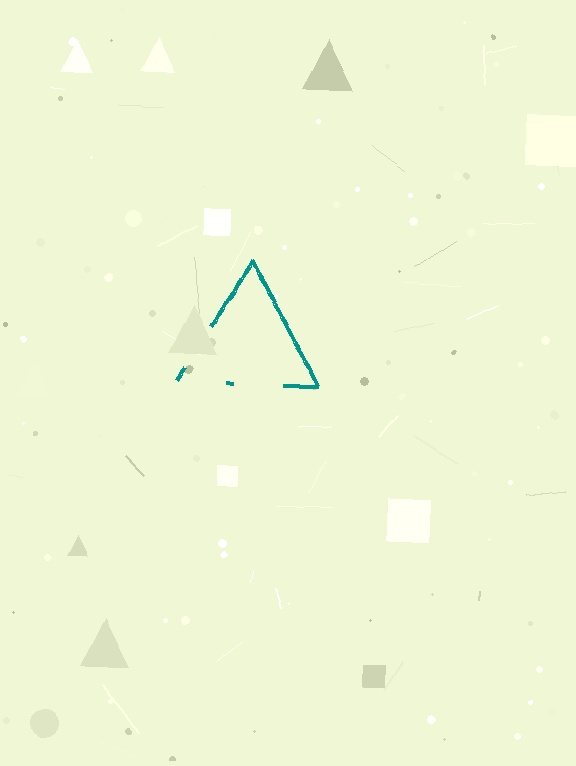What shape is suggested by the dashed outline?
The dashed outline suggests a triangle.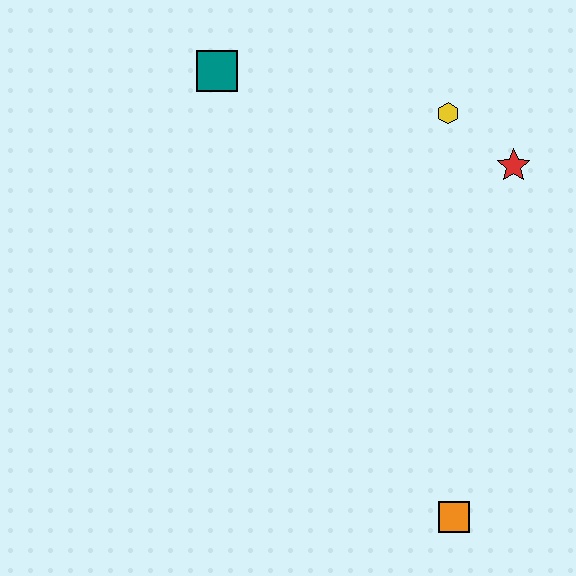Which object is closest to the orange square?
The red star is closest to the orange square.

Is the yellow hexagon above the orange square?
Yes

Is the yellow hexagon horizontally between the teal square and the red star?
Yes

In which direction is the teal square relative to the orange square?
The teal square is above the orange square.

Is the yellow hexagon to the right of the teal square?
Yes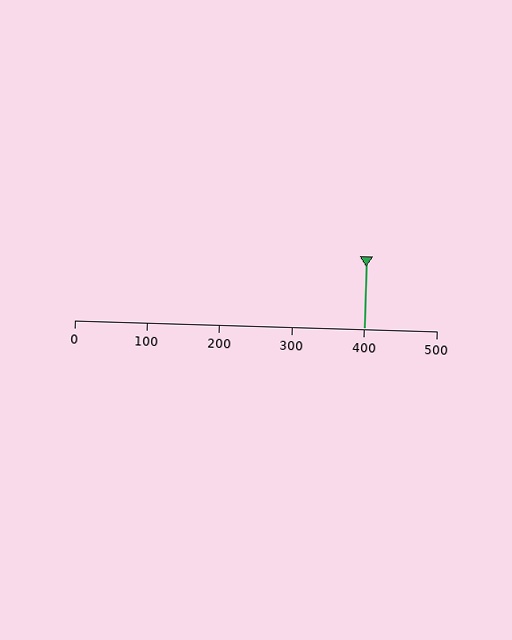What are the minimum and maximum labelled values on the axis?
The axis runs from 0 to 500.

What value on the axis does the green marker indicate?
The marker indicates approximately 400.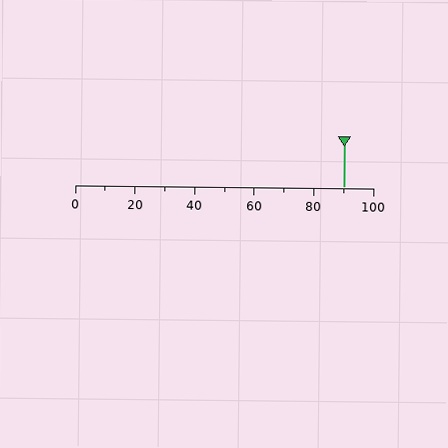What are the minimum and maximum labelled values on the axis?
The axis runs from 0 to 100.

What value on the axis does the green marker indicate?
The marker indicates approximately 90.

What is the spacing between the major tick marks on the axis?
The major ticks are spaced 20 apart.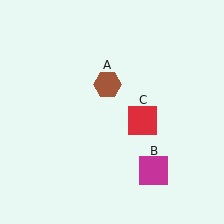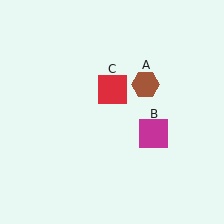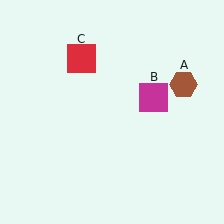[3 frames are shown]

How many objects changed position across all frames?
3 objects changed position: brown hexagon (object A), magenta square (object B), red square (object C).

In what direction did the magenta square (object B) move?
The magenta square (object B) moved up.